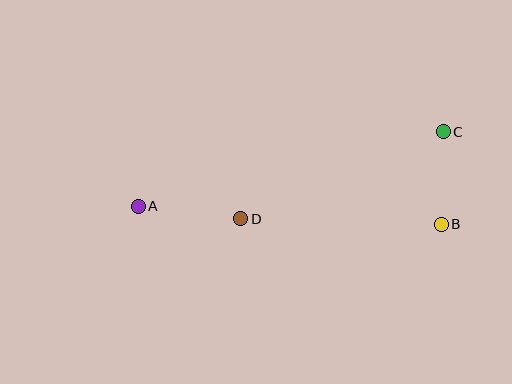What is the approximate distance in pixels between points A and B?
The distance between A and B is approximately 303 pixels.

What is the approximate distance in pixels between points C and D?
The distance between C and D is approximately 220 pixels.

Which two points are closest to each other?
Points B and C are closest to each other.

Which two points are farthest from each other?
Points A and C are farthest from each other.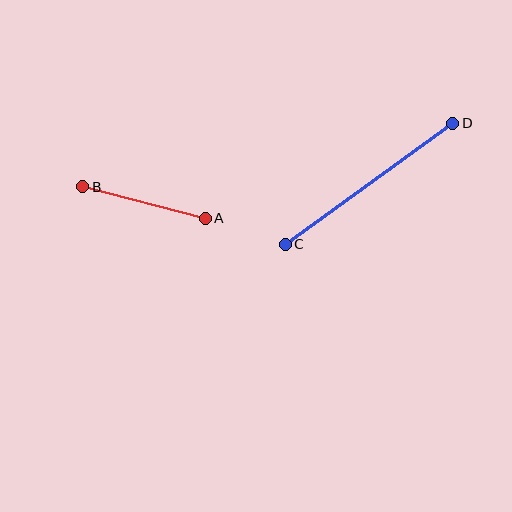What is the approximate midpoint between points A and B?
The midpoint is at approximately (144, 202) pixels.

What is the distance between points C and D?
The distance is approximately 206 pixels.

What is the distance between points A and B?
The distance is approximately 127 pixels.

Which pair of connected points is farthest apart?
Points C and D are farthest apart.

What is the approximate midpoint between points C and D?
The midpoint is at approximately (369, 184) pixels.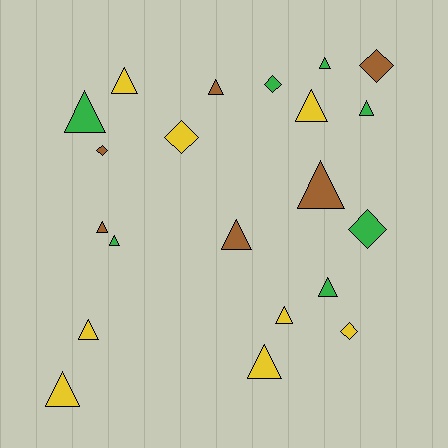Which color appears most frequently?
Yellow, with 8 objects.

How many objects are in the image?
There are 21 objects.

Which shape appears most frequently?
Triangle, with 15 objects.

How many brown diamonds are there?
There are 2 brown diamonds.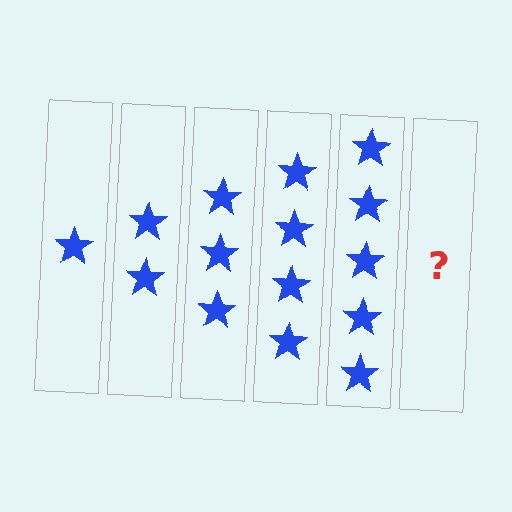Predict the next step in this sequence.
The next step is 6 stars.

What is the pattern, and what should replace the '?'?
The pattern is that each step adds one more star. The '?' should be 6 stars.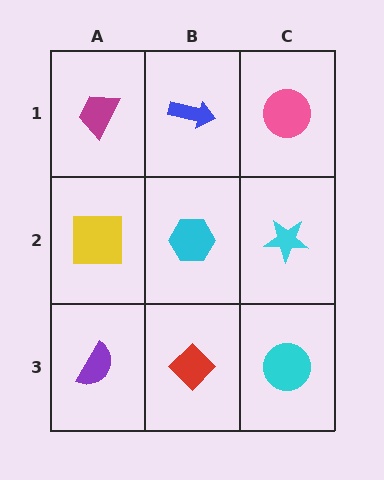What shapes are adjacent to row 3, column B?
A cyan hexagon (row 2, column B), a purple semicircle (row 3, column A), a cyan circle (row 3, column C).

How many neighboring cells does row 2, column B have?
4.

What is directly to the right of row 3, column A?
A red diamond.